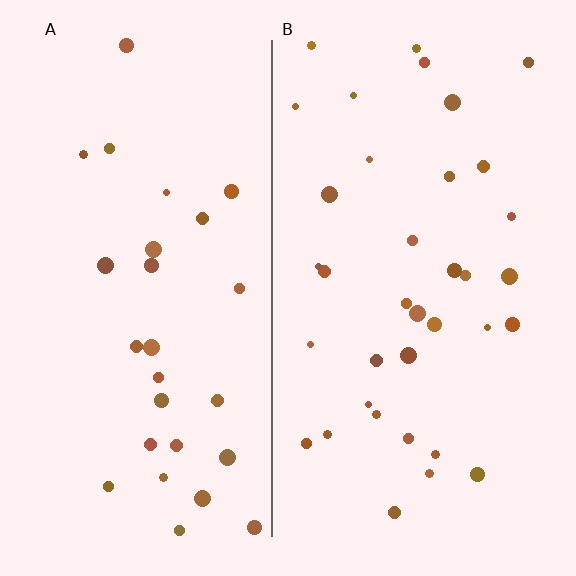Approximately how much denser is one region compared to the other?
Approximately 1.3× — region B over region A.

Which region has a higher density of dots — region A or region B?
B (the right).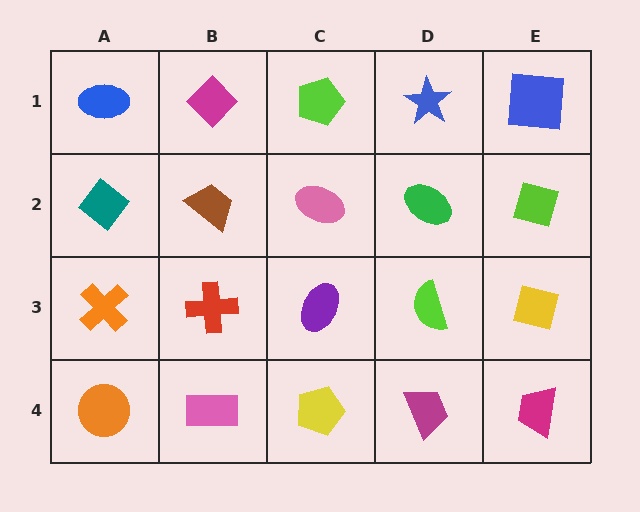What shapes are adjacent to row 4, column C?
A purple ellipse (row 3, column C), a pink rectangle (row 4, column B), a magenta trapezoid (row 4, column D).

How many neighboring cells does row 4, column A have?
2.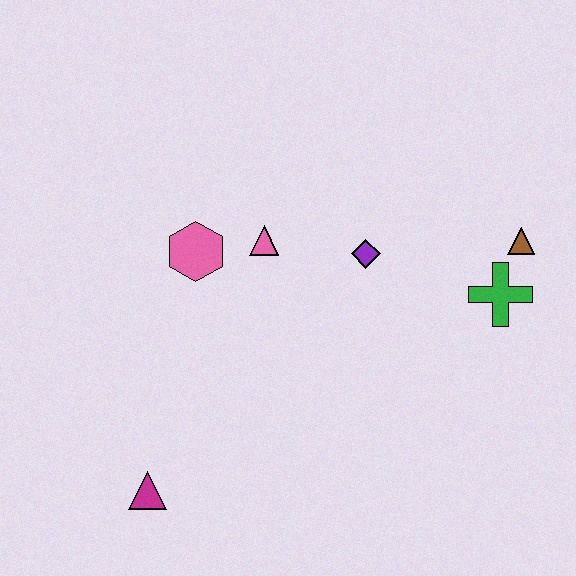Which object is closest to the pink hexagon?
The pink triangle is closest to the pink hexagon.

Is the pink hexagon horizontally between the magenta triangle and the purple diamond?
Yes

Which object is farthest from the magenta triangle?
The brown triangle is farthest from the magenta triangle.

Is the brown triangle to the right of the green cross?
Yes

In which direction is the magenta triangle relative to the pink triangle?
The magenta triangle is below the pink triangle.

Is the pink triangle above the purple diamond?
Yes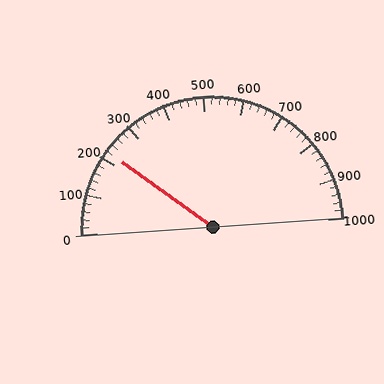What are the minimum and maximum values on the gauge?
The gauge ranges from 0 to 1000.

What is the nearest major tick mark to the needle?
The nearest major tick mark is 200.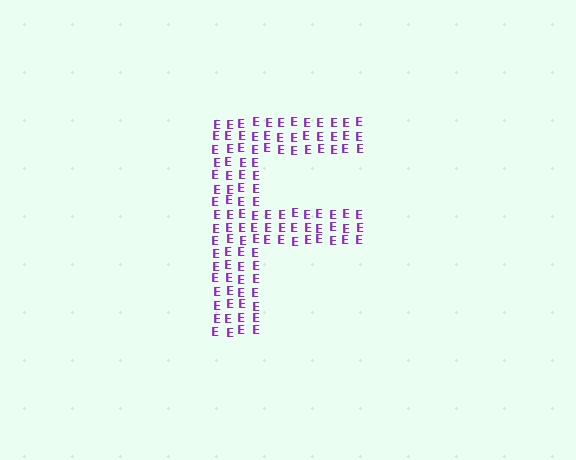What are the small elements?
The small elements are letter E's.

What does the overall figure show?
The overall figure shows the letter F.